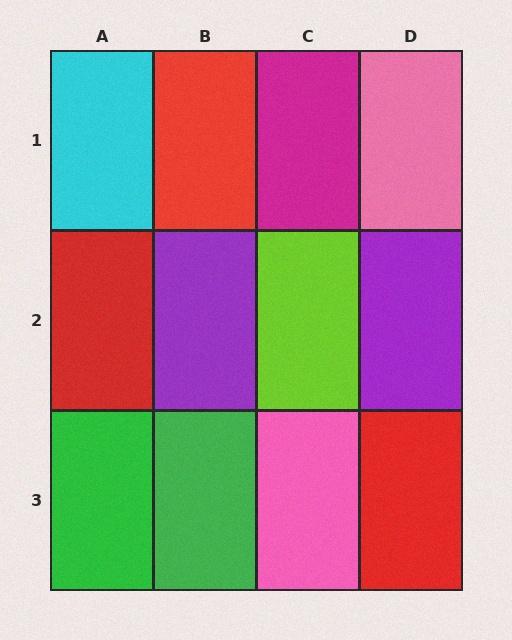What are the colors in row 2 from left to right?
Red, purple, lime, purple.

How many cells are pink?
2 cells are pink.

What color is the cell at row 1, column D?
Pink.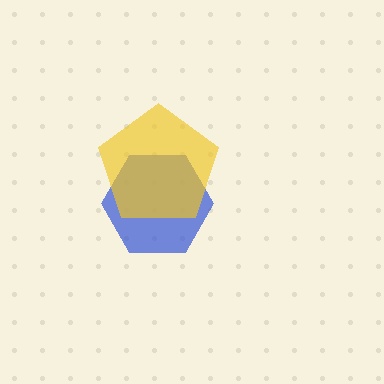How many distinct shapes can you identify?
There are 2 distinct shapes: a blue hexagon, a yellow pentagon.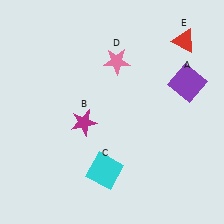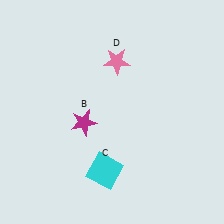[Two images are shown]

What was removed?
The purple square (A), the red triangle (E) were removed in Image 2.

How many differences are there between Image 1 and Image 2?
There are 2 differences between the two images.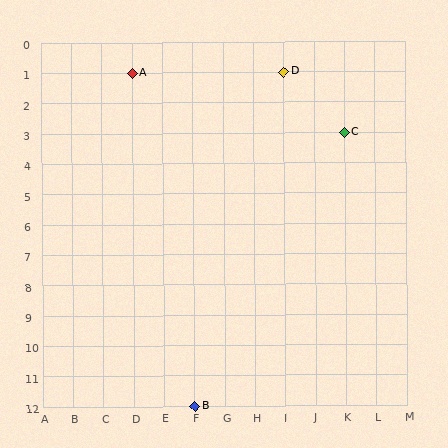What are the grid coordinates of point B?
Point B is at grid coordinates (F, 12).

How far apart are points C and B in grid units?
Points C and B are 5 columns and 9 rows apart (about 10.3 grid units diagonally).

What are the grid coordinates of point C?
Point C is at grid coordinates (K, 3).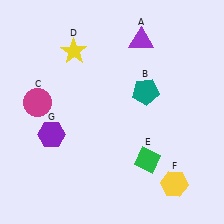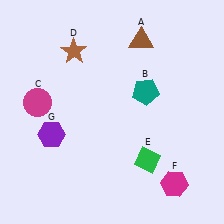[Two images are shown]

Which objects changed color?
A changed from purple to brown. D changed from yellow to brown. F changed from yellow to magenta.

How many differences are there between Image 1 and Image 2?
There are 3 differences between the two images.